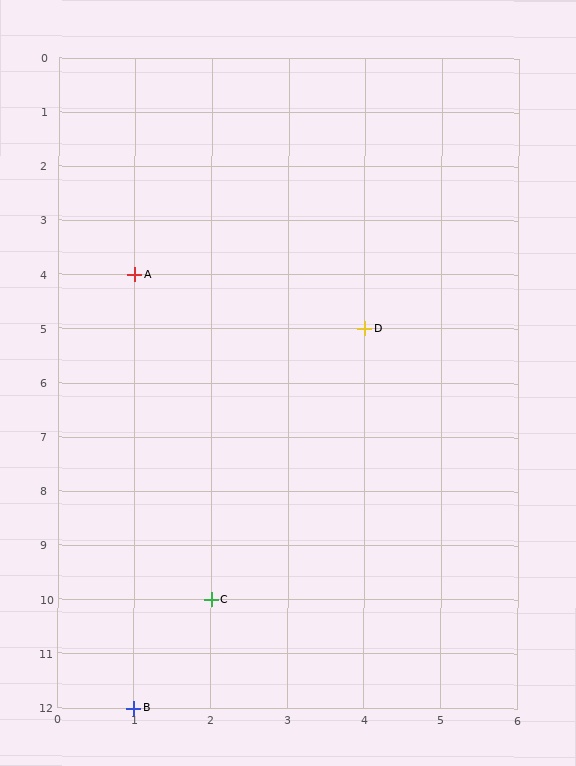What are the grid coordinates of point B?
Point B is at grid coordinates (1, 12).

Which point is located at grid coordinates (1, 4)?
Point A is at (1, 4).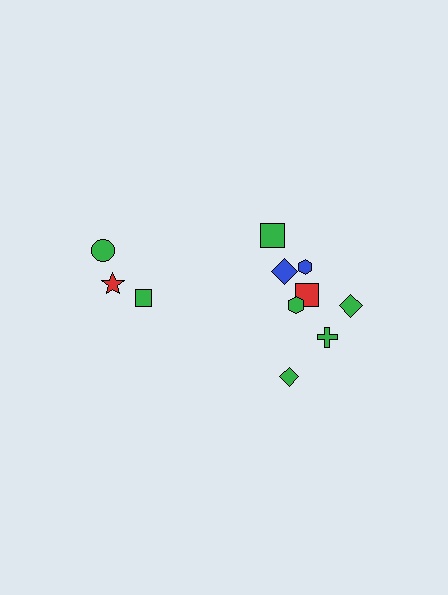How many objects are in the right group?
There are 8 objects.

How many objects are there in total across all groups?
There are 11 objects.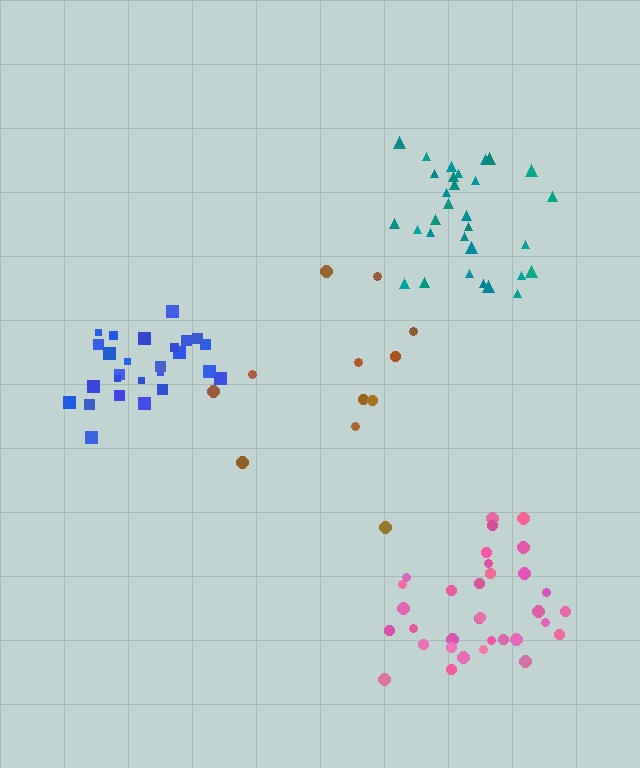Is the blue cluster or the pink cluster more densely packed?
Blue.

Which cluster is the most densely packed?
Blue.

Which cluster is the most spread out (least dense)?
Brown.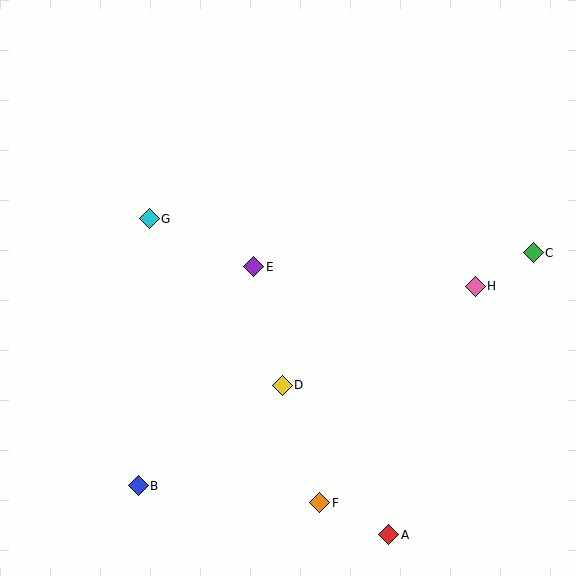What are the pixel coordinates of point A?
Point A is at (389, 535).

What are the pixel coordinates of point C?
Point C is at (533, 253).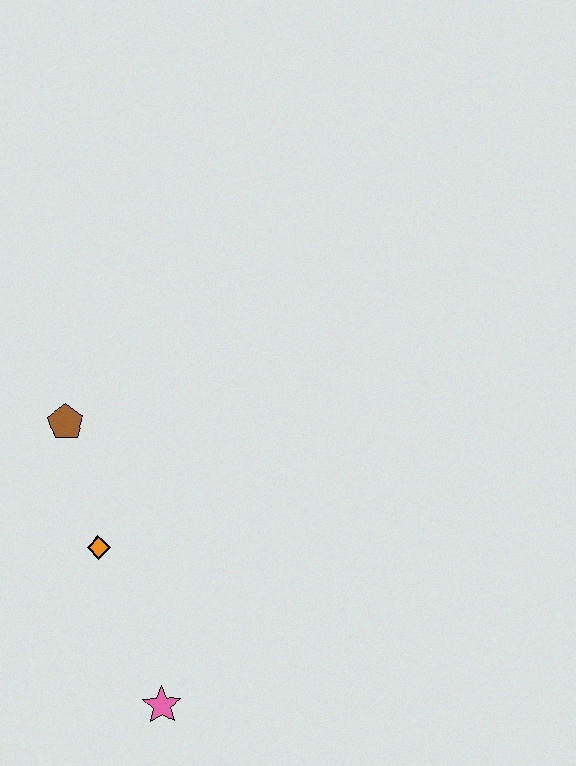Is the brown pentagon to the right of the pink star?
No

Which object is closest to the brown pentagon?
The orange diamond is closest to the brown pentagon.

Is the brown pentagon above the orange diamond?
Yes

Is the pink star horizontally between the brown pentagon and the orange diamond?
No